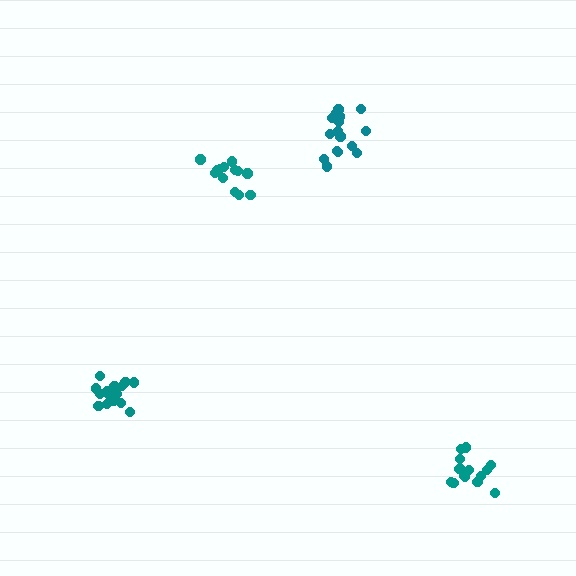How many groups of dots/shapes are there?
There are 4 groups.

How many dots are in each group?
Group 1: 16 dots, Group 2: 16 dots, Group 3: 13 dots, Group 4: 16 dots (61 total).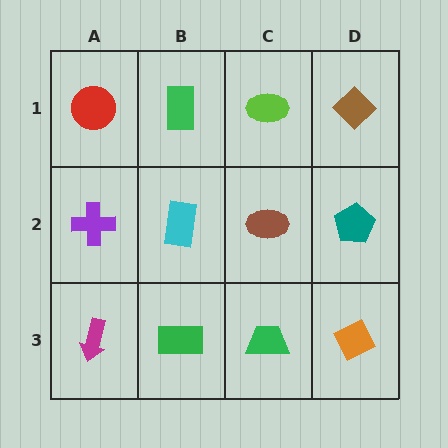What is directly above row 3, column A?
A purple cross.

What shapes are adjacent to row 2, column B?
A green rectangle (row 1, column B), a green rectangle (row 3, column B), a purple cross (row 2, column A), a brown ellipse (row 2, column C).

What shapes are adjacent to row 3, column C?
A brown ellipse (row 2, column C), a green rectangle (row 3, column B), an orange diamond (row 3, column D).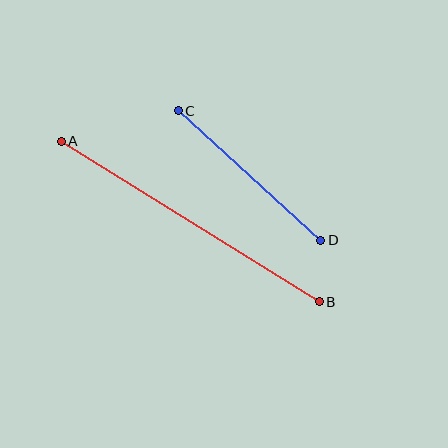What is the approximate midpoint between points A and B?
The midpoint is at approximately (190, 221) pixels.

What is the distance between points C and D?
The distance is approximately 192 pixels.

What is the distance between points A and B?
The distance is approximately 304 pixels.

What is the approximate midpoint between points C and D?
The midpoint is at approximately (249, 175) pixels.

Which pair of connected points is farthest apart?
Points A and B are farthest apart.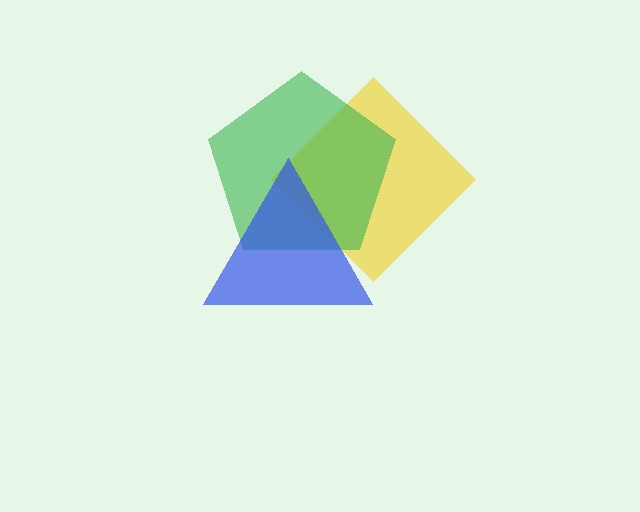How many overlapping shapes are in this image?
There are 3 overlapping shapes in the image.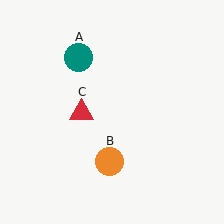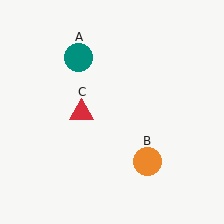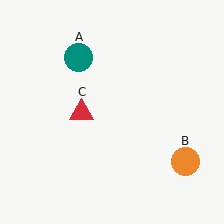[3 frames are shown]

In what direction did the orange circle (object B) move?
The orange circle (object B) moved right.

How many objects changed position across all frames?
1 object changed position: orange circle (object B).